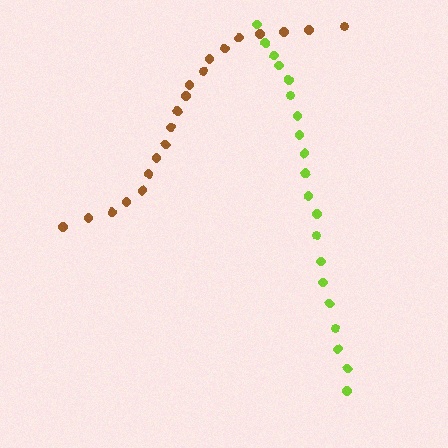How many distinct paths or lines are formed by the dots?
There are 2 distinct paths.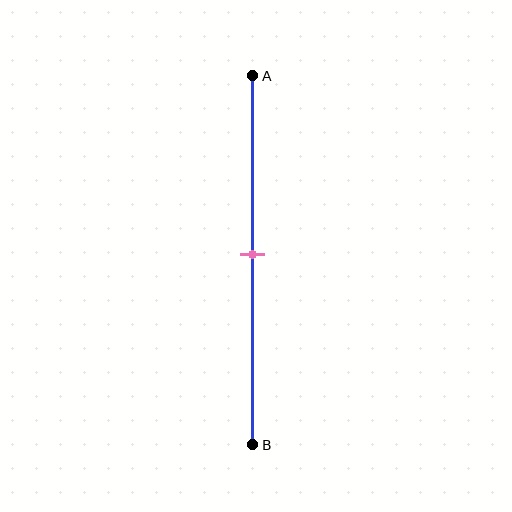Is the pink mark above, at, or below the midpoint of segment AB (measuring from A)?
The pink mark is approximately at the midpoint of segment AB.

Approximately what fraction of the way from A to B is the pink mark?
The pink mark is approximately 50% of the way from A to B.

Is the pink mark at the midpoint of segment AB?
Yes, the mark is approximately at the midpoint.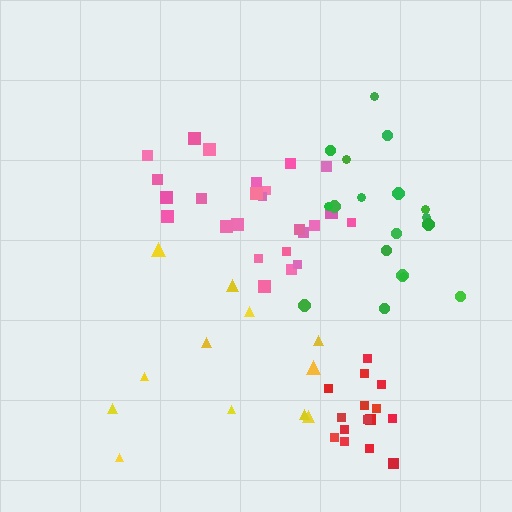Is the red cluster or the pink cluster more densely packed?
Red.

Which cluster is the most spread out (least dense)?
Yellow.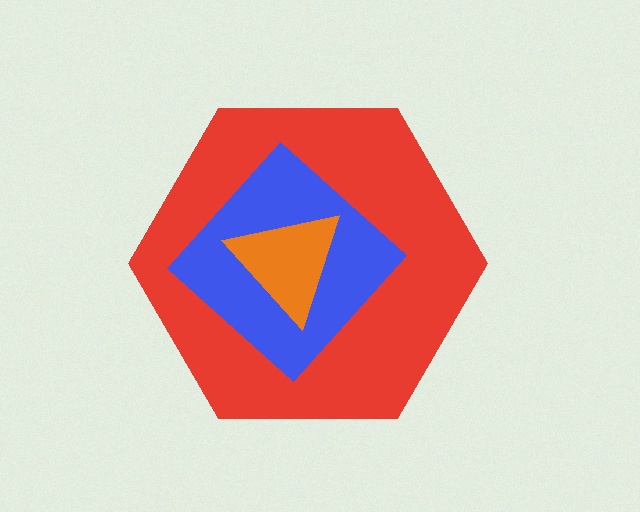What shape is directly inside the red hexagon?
The blue diamond.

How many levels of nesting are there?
3.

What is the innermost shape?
The orange triangle.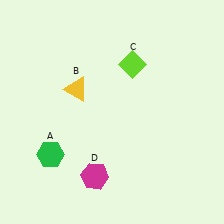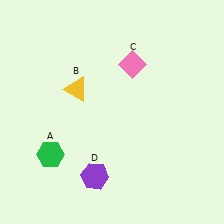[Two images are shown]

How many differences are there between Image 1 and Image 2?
There are 2 differences between the two images.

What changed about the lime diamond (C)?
In Image 1, C is lime. In Image 2, it changed to pink.